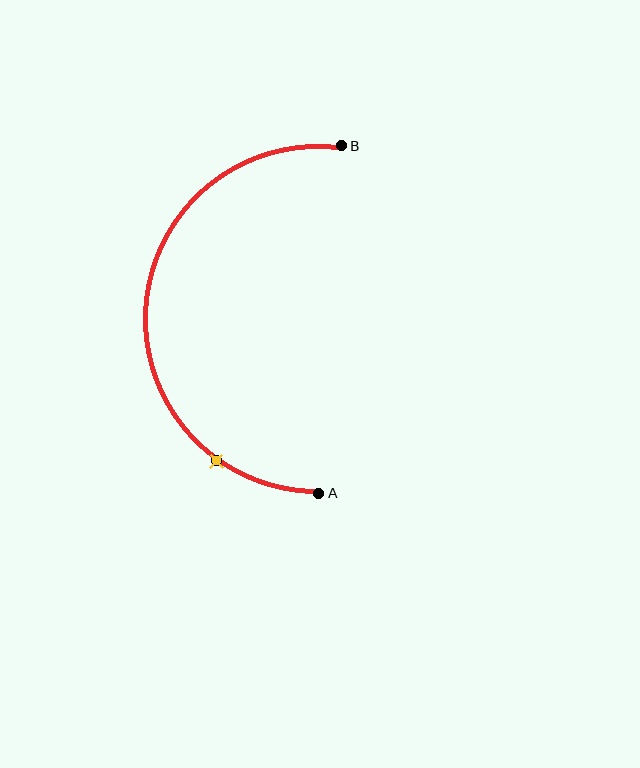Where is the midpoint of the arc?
The arc midpoint is the point on the curve farthest from the straight line joining A and B. It sits to the left of that line.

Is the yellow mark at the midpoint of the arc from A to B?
No. The yellow mark lies on the arc but is closer to endpoint A. The arc midpoint would be at the point on the curve equidistant along the arc from both A and B.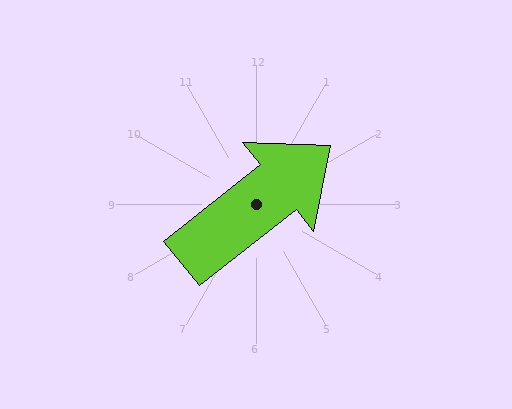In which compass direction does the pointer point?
Northeast.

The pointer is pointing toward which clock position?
Roughly 2 o'clock.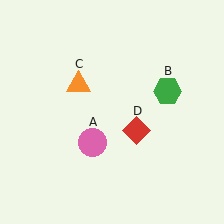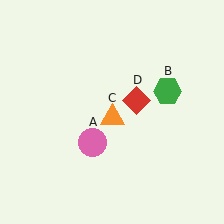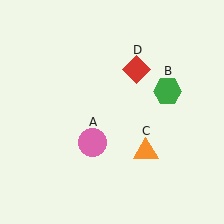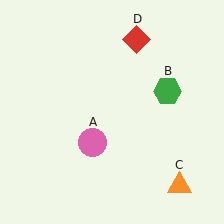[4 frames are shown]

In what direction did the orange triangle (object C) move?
The orange triangle (object C) moved down and to the right.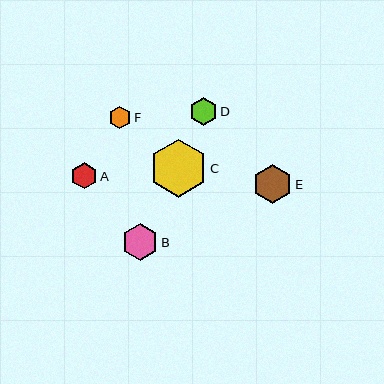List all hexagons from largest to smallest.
From largest to smallest: C, E, B, D, A, F.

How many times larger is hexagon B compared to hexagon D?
Hexagon B is approximately 1.3 times the size of hexagon D.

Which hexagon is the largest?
Hexagon C is the largest with a size of approximately 58 pixels.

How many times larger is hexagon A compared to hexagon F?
Hexagon A is approximately 1.1 times the size of hexagon F.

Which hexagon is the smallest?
Hexagon F is the smallest with a size of approximately 23 pixels.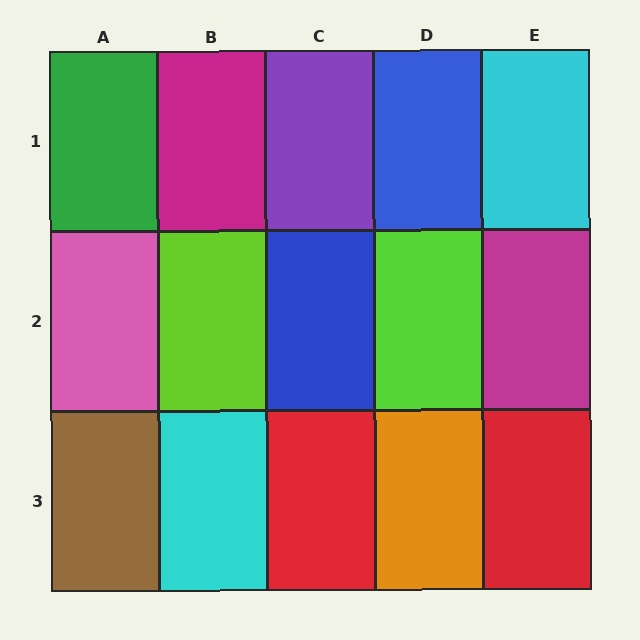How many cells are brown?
1 cell is brown.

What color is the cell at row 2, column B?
Lime.